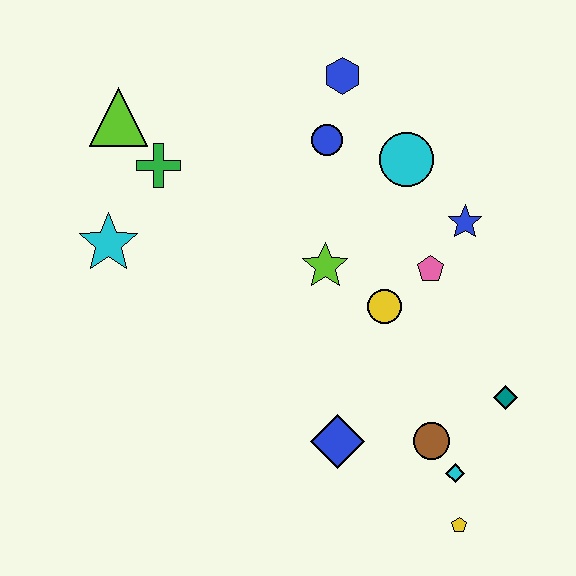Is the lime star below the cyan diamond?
No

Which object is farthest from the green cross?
The yellow pentagon is farthest from the green cross.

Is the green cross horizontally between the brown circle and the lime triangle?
Yes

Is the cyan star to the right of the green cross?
No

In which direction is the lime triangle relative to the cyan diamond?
The lime triangle is above the cyan diamond.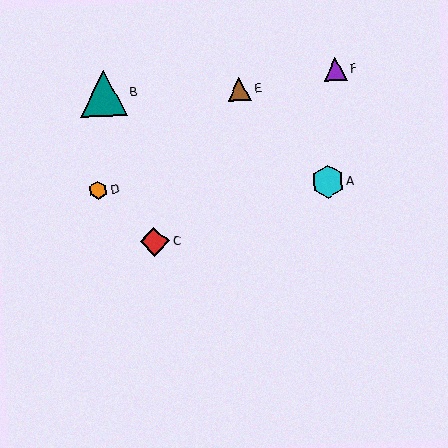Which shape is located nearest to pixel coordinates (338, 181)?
The cyan hexagon (labeled A) at (328, 182) is nearest to that location.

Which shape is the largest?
The teal triangle (labeled B) is the largest.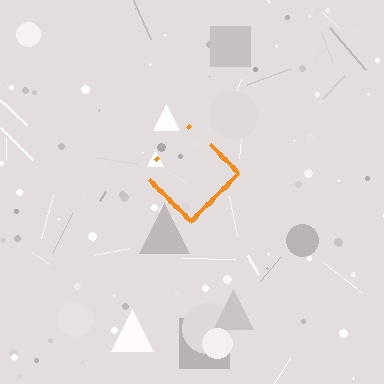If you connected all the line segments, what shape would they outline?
They would outline a diamond.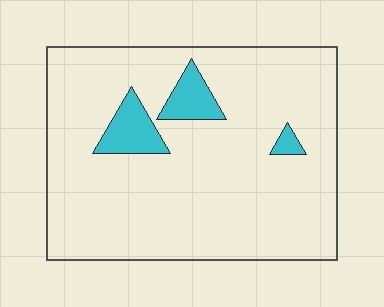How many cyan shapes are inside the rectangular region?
3.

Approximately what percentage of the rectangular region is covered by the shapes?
Approximately 10%.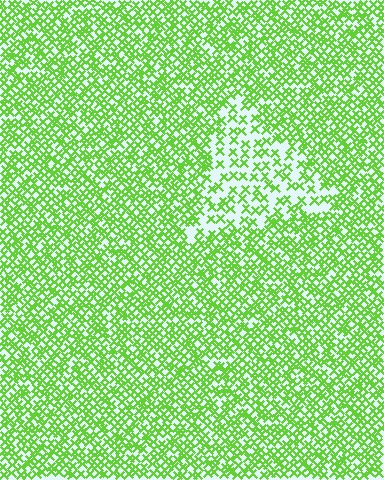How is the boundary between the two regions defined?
The boundary is defined by a change in element density (approximately 2.1x ratio). All elements are the same color, size, and shape.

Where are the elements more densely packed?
The elements are more densely packed outside the triangle boundary.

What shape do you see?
I see a triangle.